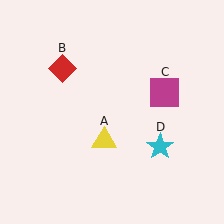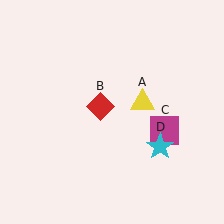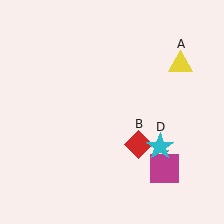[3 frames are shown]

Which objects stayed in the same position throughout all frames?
Cyan star (object D) remained stationary.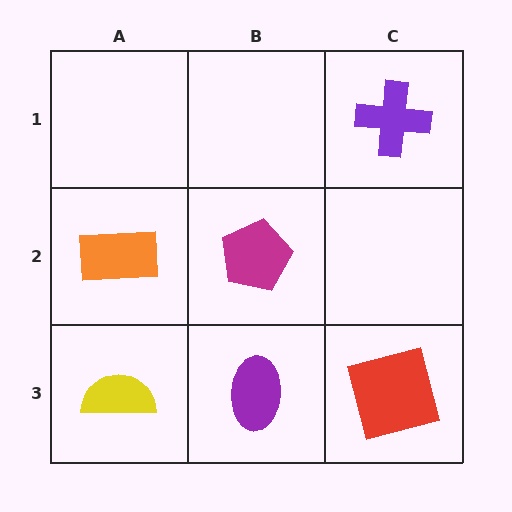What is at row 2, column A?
An orange rectangle.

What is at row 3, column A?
A yellow semicircle.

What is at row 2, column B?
A magenta pentagon.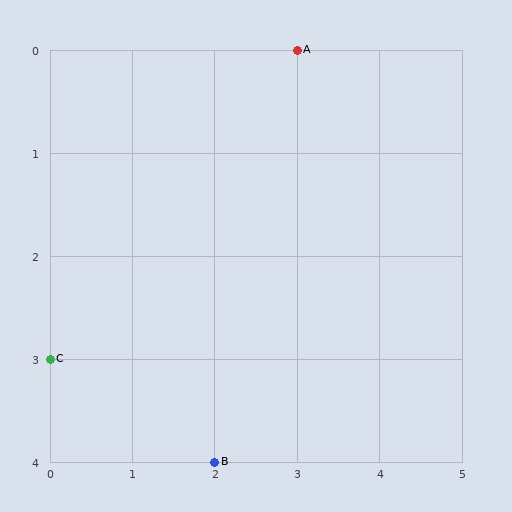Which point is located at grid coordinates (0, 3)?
Point C is at (0, 3).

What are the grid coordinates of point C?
Point C is at grid coordinates (0, 3).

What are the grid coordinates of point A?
Point A is at grid coordinates (3, 0).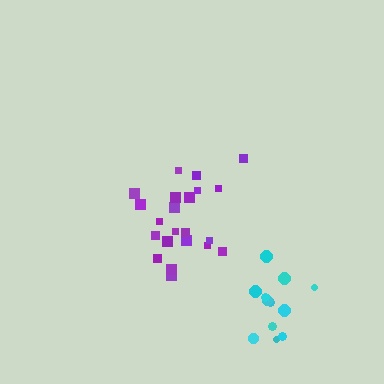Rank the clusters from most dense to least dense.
purple, cyan.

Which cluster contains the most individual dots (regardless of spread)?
Purple (22).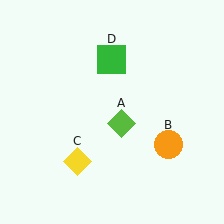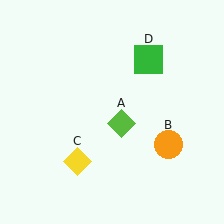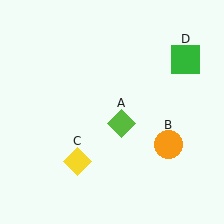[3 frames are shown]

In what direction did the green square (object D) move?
The green square (object D) moved right.